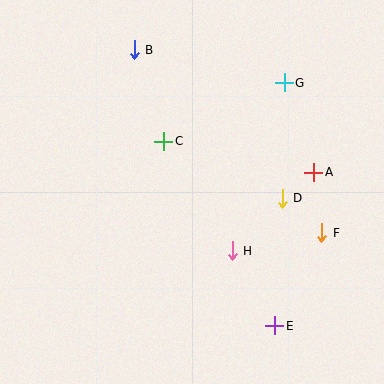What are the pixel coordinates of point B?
Point B is at (134, 50).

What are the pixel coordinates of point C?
Point C is at (164, 141).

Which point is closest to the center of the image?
Point C at (164, 141) is closest to the center.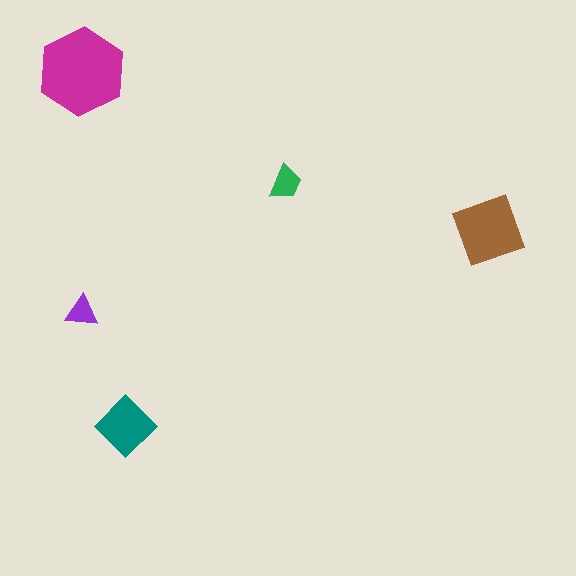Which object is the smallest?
The purple triangle.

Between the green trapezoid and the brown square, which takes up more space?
The brown square.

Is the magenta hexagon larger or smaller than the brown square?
Larger.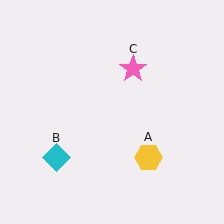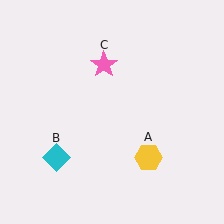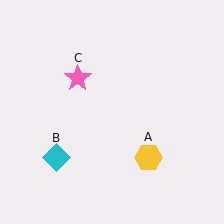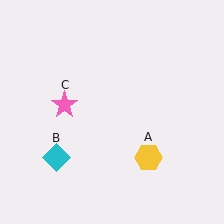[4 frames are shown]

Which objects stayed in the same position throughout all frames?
Yellow hexagon (object A) and cyan diamond (object B) remained stationary.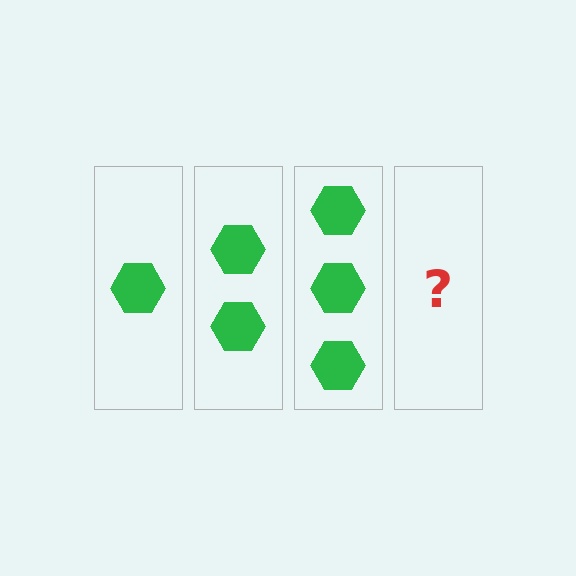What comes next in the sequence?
The next element should be 4 hexagons.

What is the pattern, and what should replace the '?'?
The pattern is that each step adds one more hexagon. The '?' should be 4 hexagons.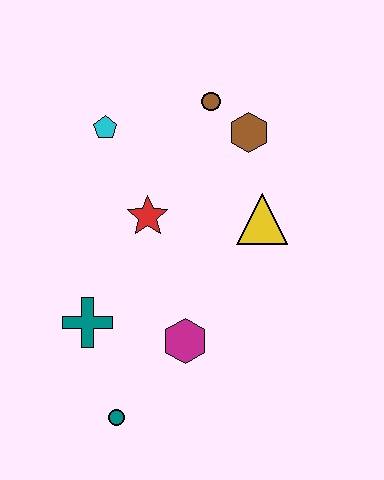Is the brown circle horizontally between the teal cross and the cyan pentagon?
No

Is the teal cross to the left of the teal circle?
Yes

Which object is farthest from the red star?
The teal circle is farthest from the red star.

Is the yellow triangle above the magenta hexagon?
Yes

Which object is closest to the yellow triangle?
The brown hexagon is closest to the yellow triangle.